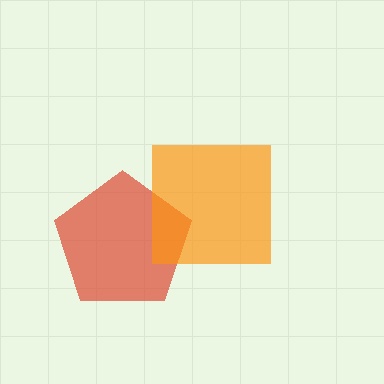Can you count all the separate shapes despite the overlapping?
Yes, there are 2 separate shapes.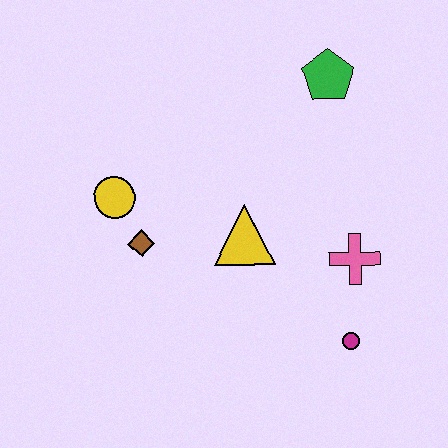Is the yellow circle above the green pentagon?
No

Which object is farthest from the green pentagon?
The magenta circle is farthest from the green pentagon.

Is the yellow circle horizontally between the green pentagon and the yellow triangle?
No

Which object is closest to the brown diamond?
The yellow circle is closest to the brown diamond.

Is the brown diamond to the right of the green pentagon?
No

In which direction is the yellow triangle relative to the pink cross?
The yellow triangle is to the left of the pink cross.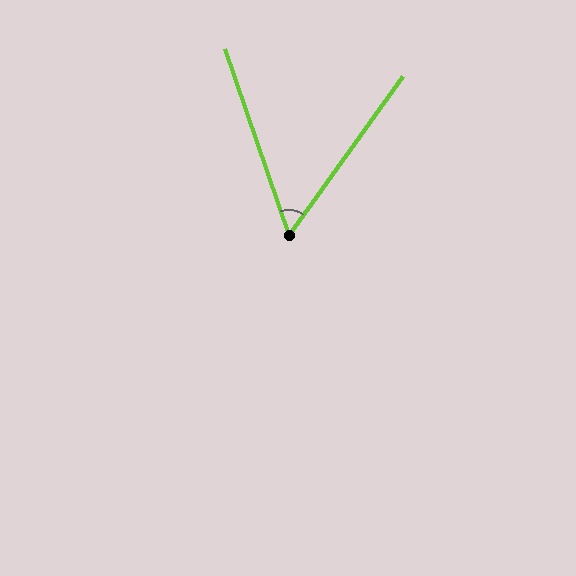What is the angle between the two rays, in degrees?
Approximately 55 degrees.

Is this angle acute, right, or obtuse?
It is acute.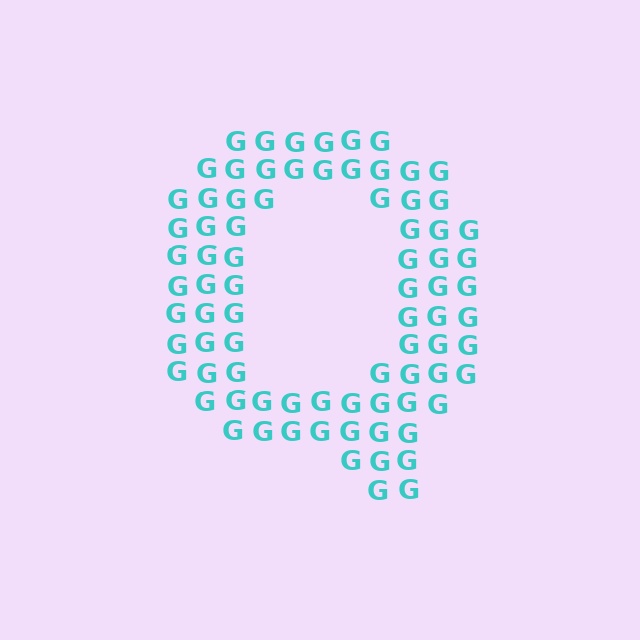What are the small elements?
The small elements are letter G's.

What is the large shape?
The large shape is the letter Q.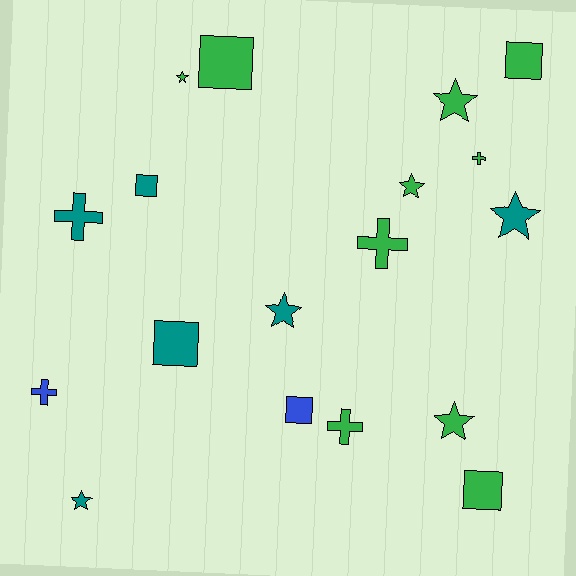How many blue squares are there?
There is 1 blue square.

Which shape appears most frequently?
Star, with 7 objects.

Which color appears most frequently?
Green, with 10 objects.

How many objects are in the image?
There are 18 objects.